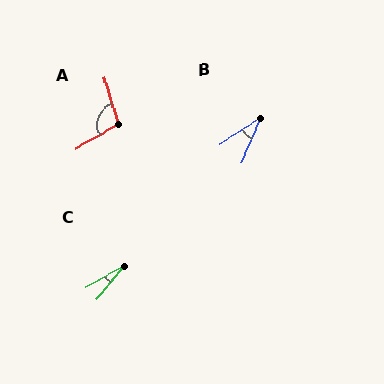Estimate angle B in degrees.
Approximately 34 degrees.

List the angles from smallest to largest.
C (20°), B (34°), A (103°).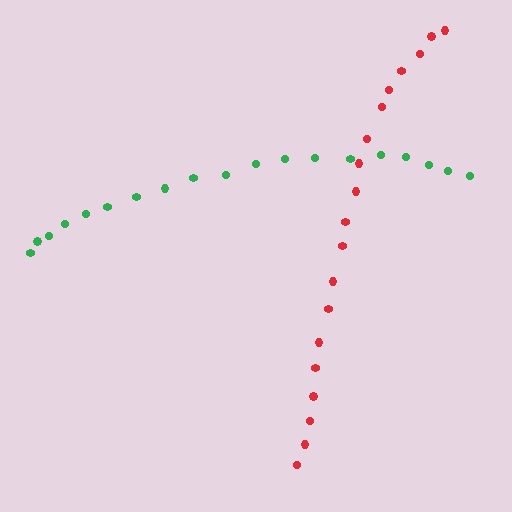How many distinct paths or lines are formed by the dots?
There are 2 distinct paths.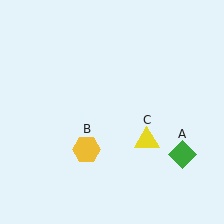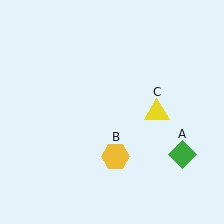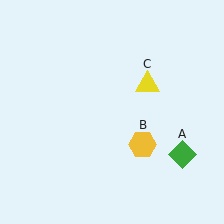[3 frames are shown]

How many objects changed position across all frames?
2 objects changed position: yellow hexagon (object B), yellow triangle (object C).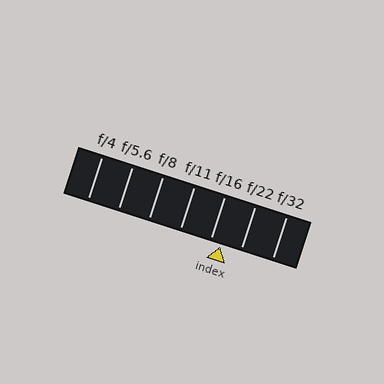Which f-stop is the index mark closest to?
The index mark is closest to f/16.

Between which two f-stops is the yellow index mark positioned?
The index mark is between f/16 and f/22.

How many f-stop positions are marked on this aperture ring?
There are 7 f-stop positions marked.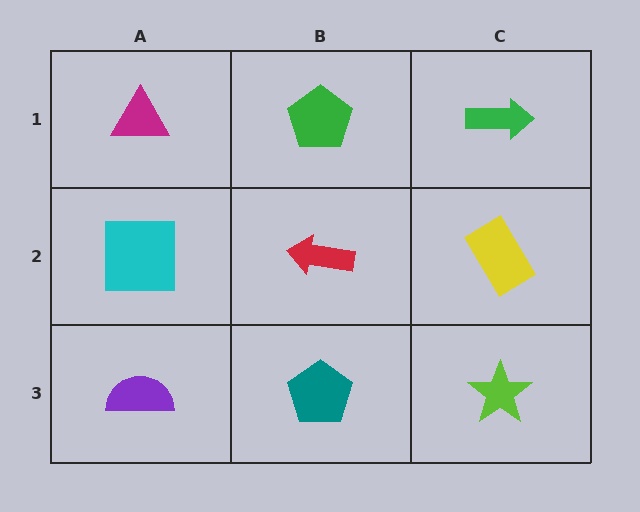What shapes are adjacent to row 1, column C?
A yellow rectangle (row 2, column C), a green pentagon (row 1, column B).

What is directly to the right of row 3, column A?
A teal pentagon.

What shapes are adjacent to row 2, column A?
A magenta triangle (row 1, column A), a purple semicircle (row 3, column A), a red arrow (row 2, column B).